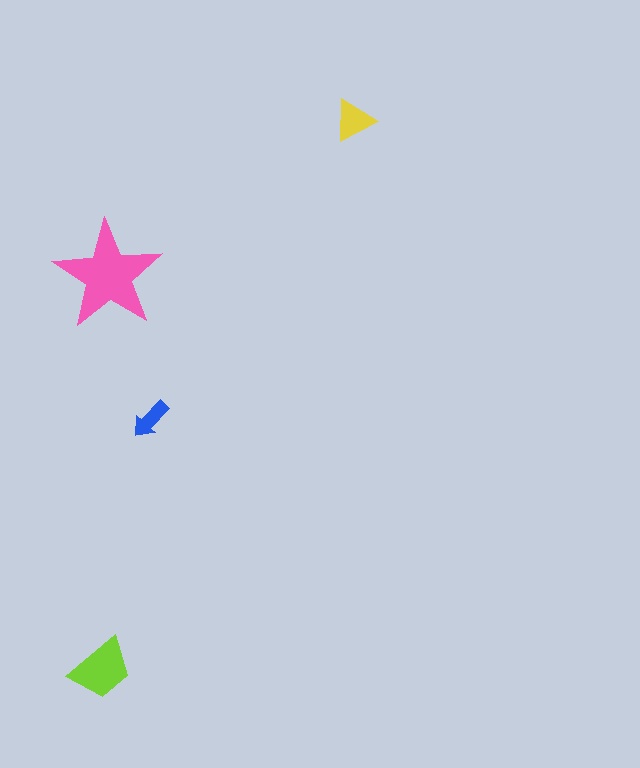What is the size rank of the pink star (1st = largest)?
1st.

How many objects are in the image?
There are 4 objects in the image.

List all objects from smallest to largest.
The blue arrow, the yellow triangle, the lime trapezoid, the pink star.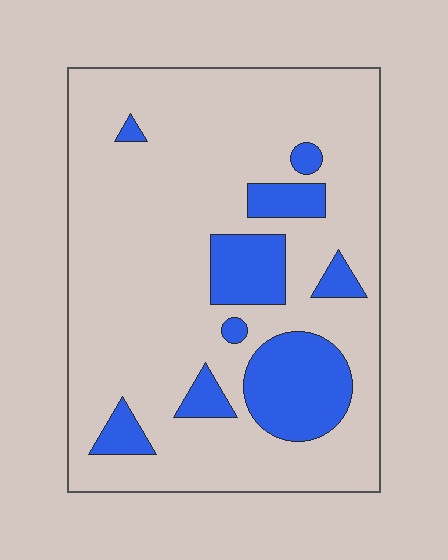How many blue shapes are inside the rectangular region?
9.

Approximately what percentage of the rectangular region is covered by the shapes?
Approximately 20%.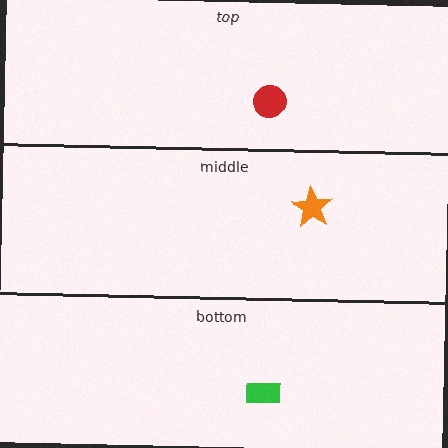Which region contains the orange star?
The middle region.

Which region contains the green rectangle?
The bottom region.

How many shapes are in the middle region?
1.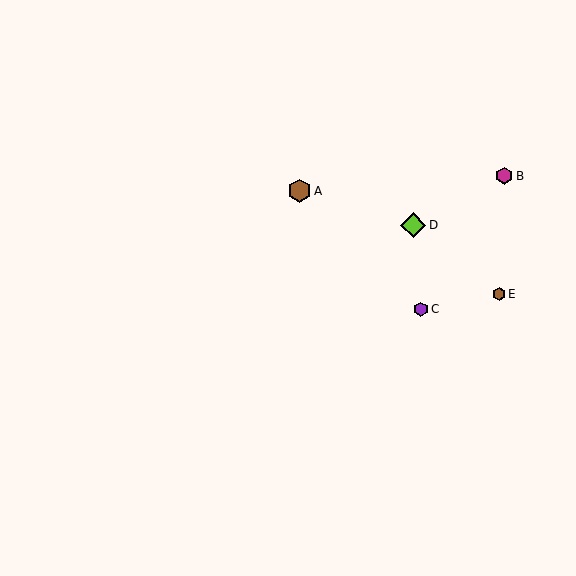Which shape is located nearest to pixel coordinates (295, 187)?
The brown hexagon (labeled A) at (299, 191) is nearest to that location.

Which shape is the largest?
The lime diamond (labeled D) is the largest.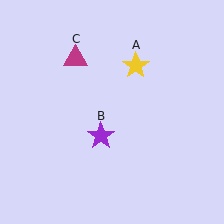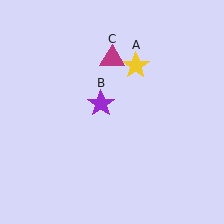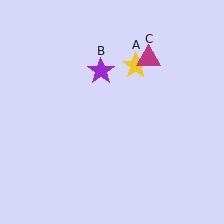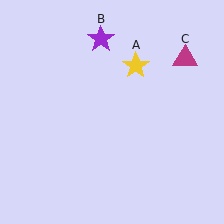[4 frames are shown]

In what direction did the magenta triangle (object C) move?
The magenta triangle (object C) moved right.